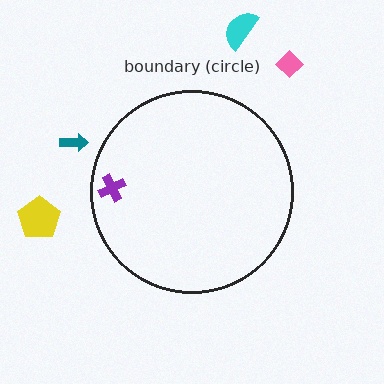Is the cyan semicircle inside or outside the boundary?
Outside.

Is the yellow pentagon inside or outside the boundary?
Outside.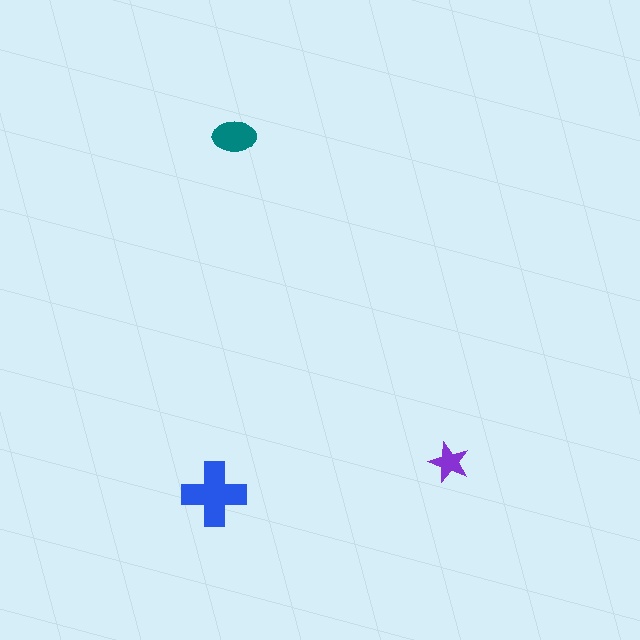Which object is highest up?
The teal ellipse is topmost.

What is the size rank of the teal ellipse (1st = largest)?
2nd.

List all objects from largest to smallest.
The blue cross, the teal ellipse, the purple star.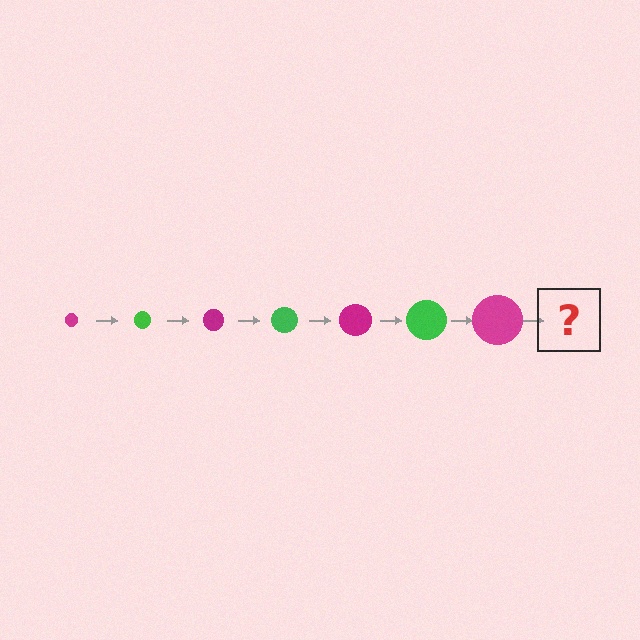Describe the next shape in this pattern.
It should be a green circle, larger than the previous one.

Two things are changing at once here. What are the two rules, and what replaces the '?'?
The two rules are that the circle grows larger each step and the color cycles through magenta and green. The '?' should be a green circle, larger than the previous one.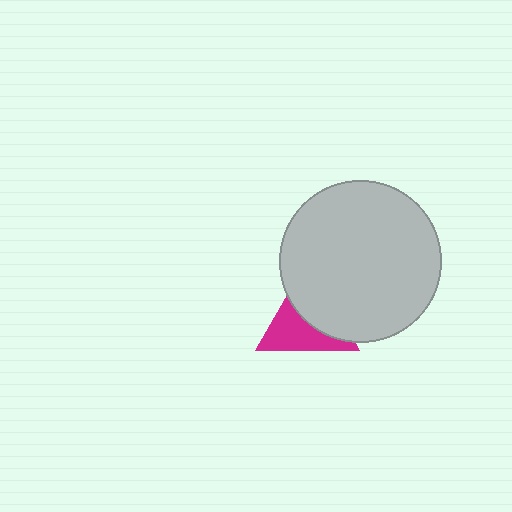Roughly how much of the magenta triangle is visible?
About half of it is visible (roughly 51%).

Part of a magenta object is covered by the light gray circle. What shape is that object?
It is a triangle.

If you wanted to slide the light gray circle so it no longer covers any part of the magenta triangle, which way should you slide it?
Slide it toward the upper-right — that is the most direct way to separate the two shapes.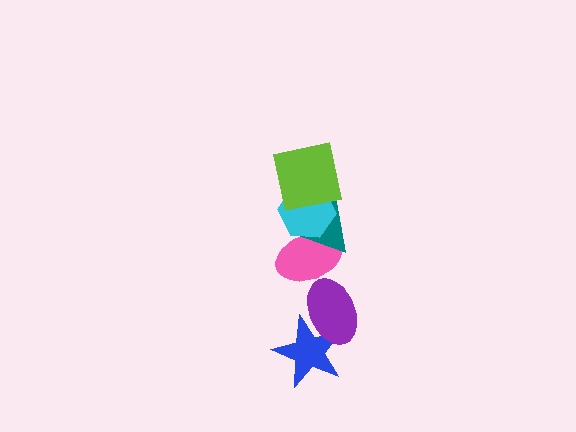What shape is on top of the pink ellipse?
The teal triangle is on top of the pink ellipse.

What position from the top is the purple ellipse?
The purple ellipse is 5th from the top.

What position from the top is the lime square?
The lime square is 1st from the top.